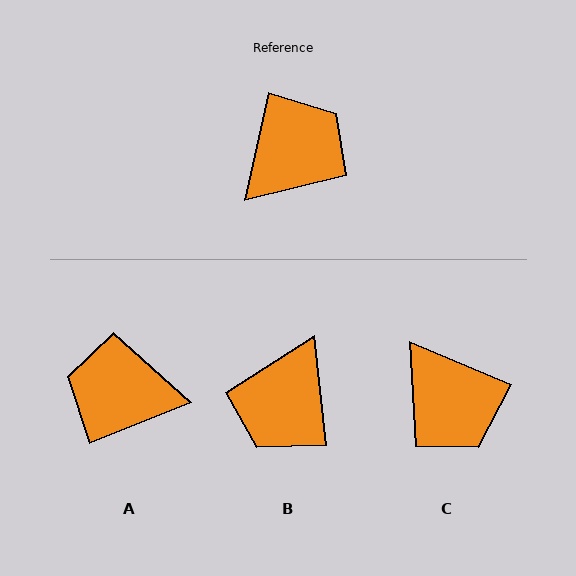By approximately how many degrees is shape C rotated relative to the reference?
Approximately 100 degrees clockwise.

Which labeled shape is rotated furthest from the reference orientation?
B, about 161 degrees away.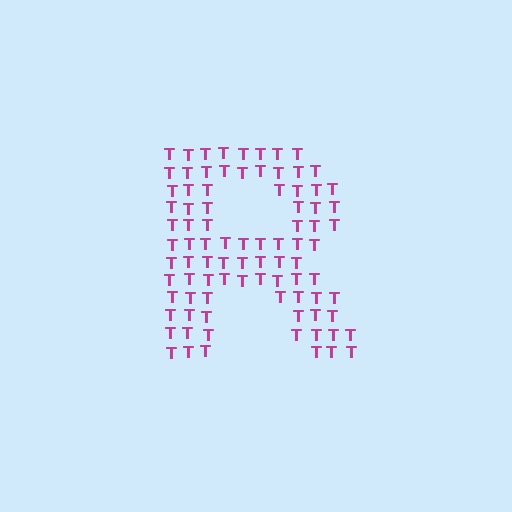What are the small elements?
The small elements are letter T's.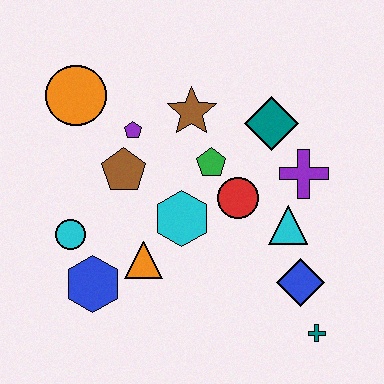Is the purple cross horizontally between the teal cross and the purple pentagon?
Yes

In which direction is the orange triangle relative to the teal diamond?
The orange triangle is below the teal diamond.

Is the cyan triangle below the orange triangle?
No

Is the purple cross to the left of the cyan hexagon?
No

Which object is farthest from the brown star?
The teal cross is farthest from the brown star.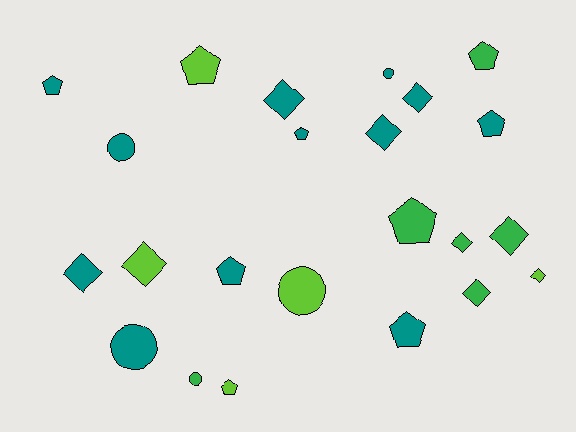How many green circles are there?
There is 1 green circle.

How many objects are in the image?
There are 23 objects.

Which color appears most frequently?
Teal, with 12 objects.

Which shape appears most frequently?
Diamond, with 9 objects.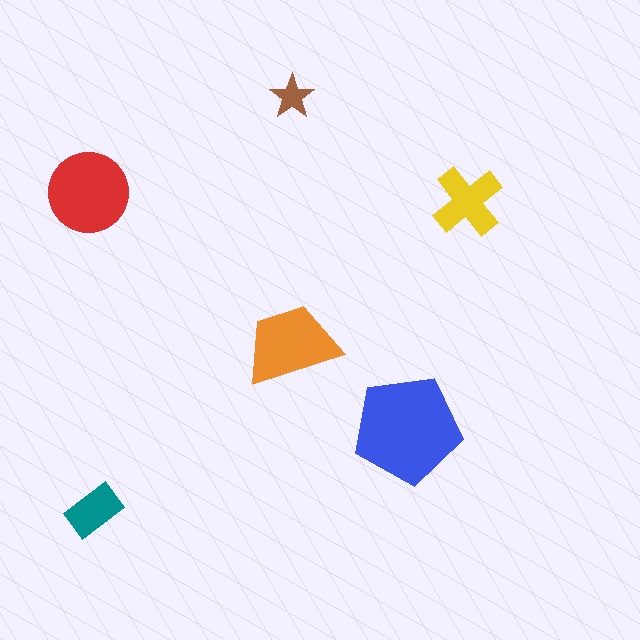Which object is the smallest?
The brown star.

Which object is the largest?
The blue pentagon.